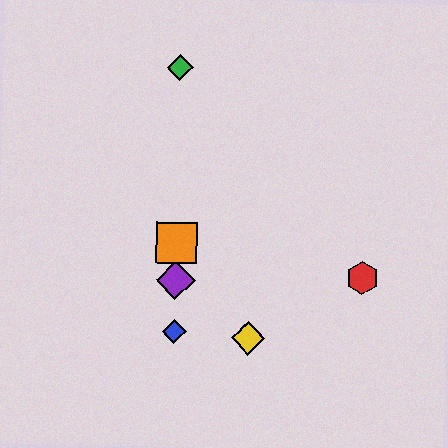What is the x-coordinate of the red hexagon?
The red hexagon is at x≈362.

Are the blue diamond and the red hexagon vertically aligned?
No, the blue diamond is at x≈174 and the red hexagon is at x≈362.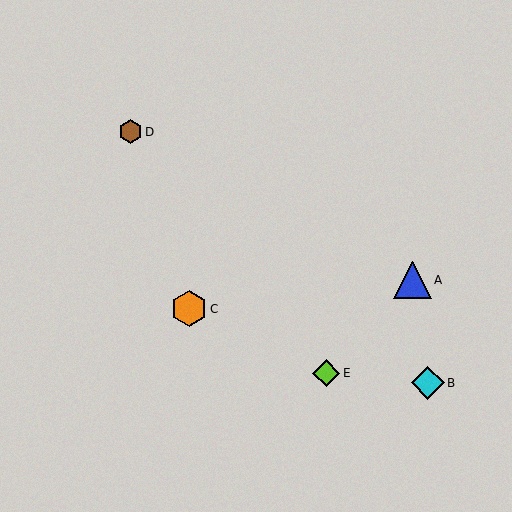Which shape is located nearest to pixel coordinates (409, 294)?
The blue triangle (labeled A) at (412, 280) is nearest to that location.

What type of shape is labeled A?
Shape A is a blue triangle.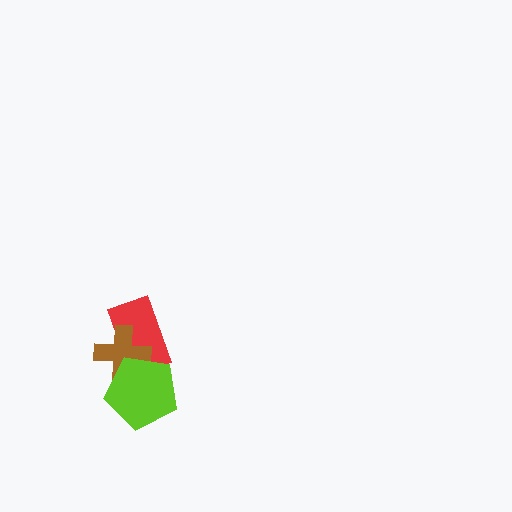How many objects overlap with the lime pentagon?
2 objects overlap with the lime pentagon.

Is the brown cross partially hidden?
Yes, it is partially covered by another shape.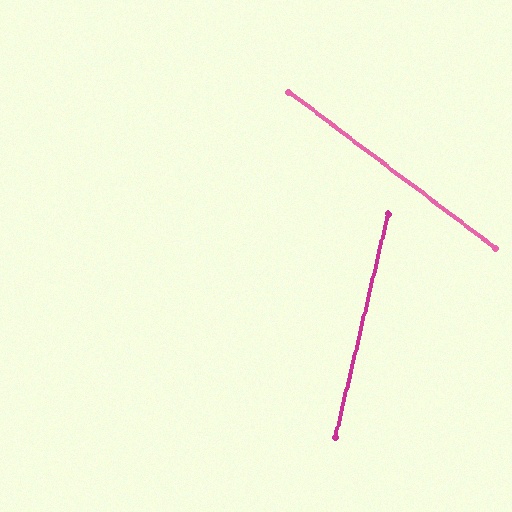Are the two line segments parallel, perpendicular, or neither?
Neither parallel nor perpendicular — they differ by about 66°.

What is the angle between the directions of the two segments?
Approximately 66 degrees.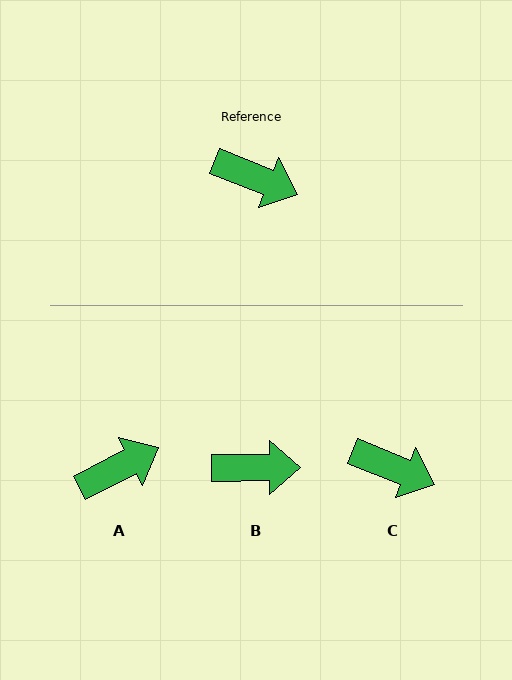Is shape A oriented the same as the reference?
No, it is off by about 49 degrees.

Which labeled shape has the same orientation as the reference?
C.